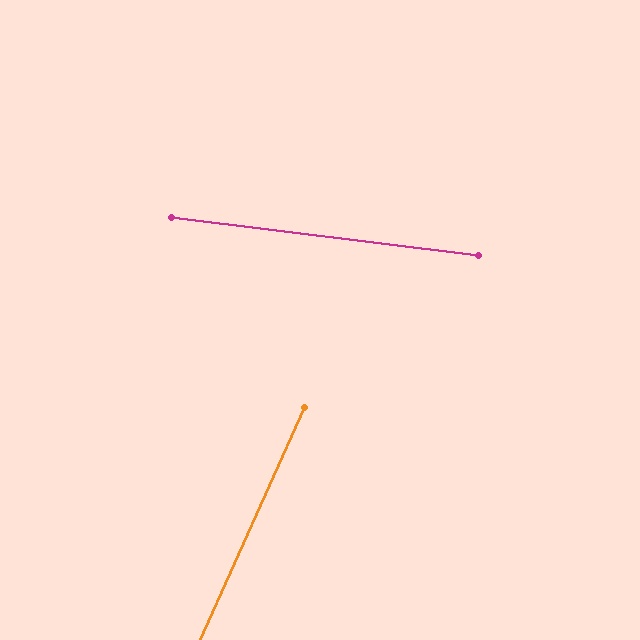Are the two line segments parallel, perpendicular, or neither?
Neither parallel nor perpendicular — they differ by about 73°.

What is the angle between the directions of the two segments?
Approximately 73 degrees.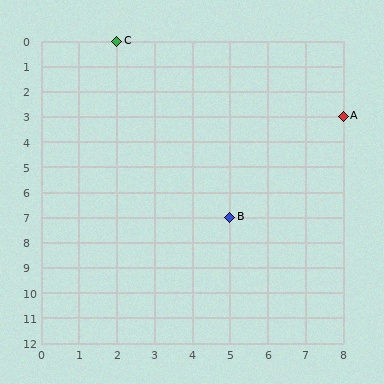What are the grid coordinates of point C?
Point C is at grid coordinates (2, 0).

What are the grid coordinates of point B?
Point B is at grid coordinates (5, 7).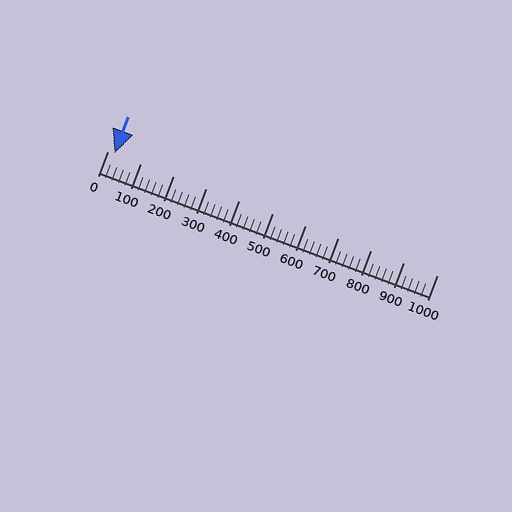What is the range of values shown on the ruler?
The ruler shows values from 0 to 1000.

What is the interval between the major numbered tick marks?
The major tick marks are spaced 100 units apart.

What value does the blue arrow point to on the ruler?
The blue arrow points to approximately 20.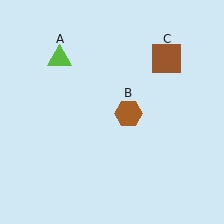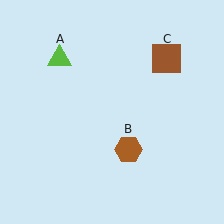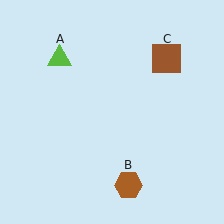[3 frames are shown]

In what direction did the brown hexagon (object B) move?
The brown hexagon (object B) moved down.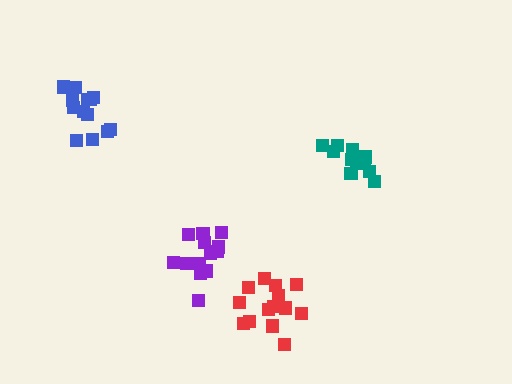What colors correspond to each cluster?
The clusters are colored: blue, purple, red, teal.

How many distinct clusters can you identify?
There are 4 distinct clusters.